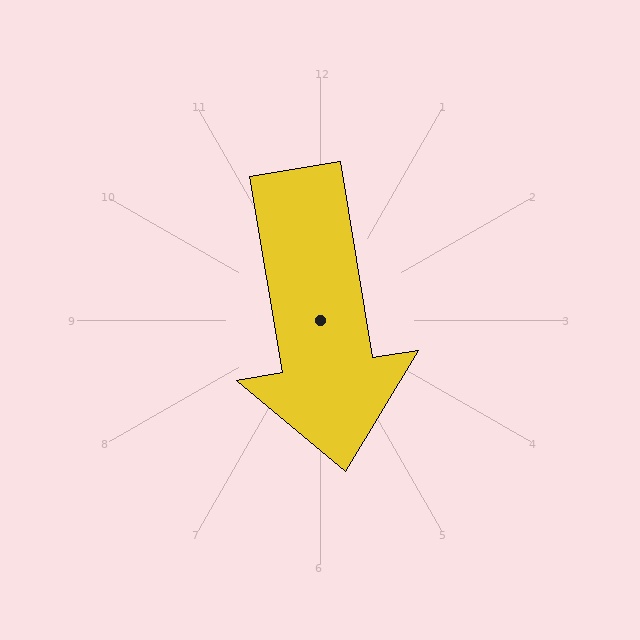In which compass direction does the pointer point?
South.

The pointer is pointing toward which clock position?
Roughly 6 o'clock.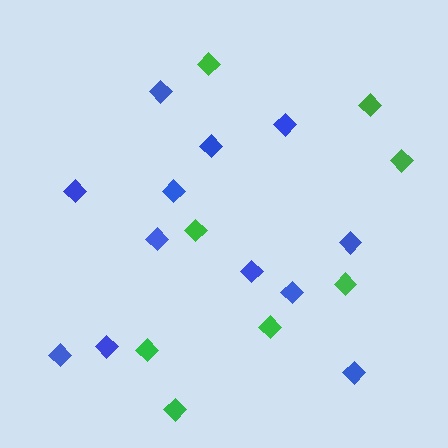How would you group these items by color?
There are 2 groups: one group of blue diamonds (12) and one group of green diamonds (8).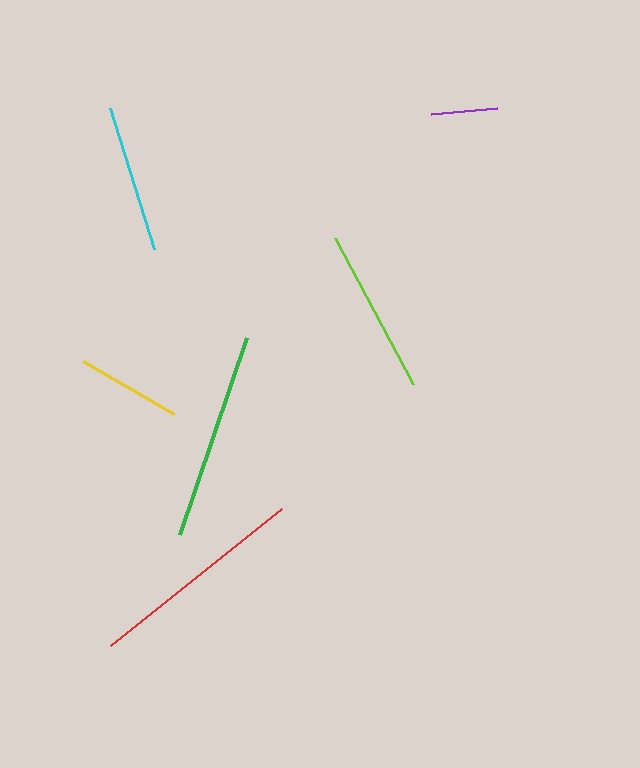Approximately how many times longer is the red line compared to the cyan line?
The red line is approximately 1.5 times the length of the cyan line.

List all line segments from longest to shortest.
From longest to shortest: red, green, lime, cyan, yellow, purple.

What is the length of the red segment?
The red segment is approximately 219 pixels long.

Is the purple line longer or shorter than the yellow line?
The yellow line is longer than the purple line.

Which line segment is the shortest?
The purple line is the shortest at approximately 67 pixels.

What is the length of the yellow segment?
The yellow segment is approximately 105 pixels long.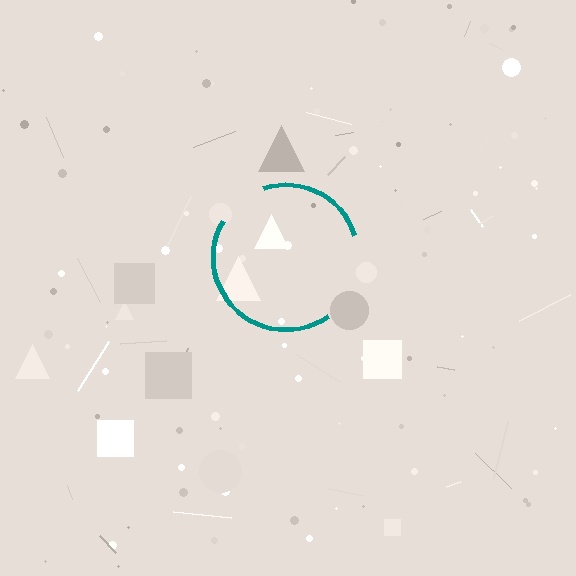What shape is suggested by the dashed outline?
The dashed outline suggests a circle.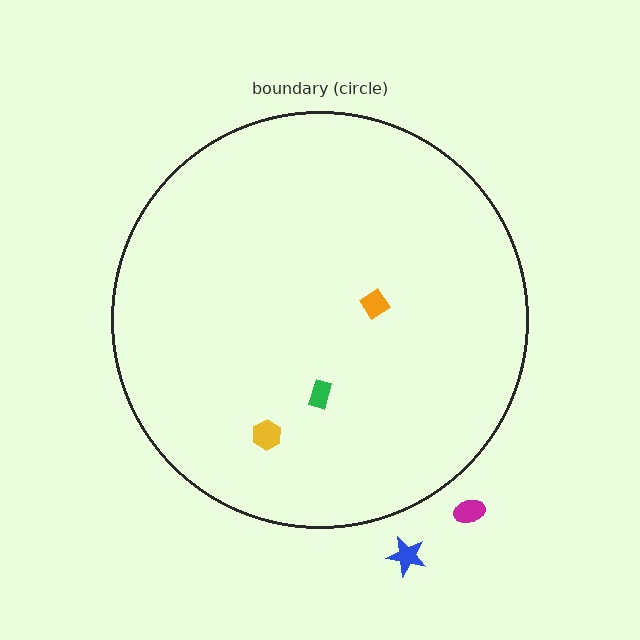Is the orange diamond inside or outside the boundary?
Inside.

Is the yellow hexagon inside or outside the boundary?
Inside.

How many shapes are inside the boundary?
3 inside, 2 outside.